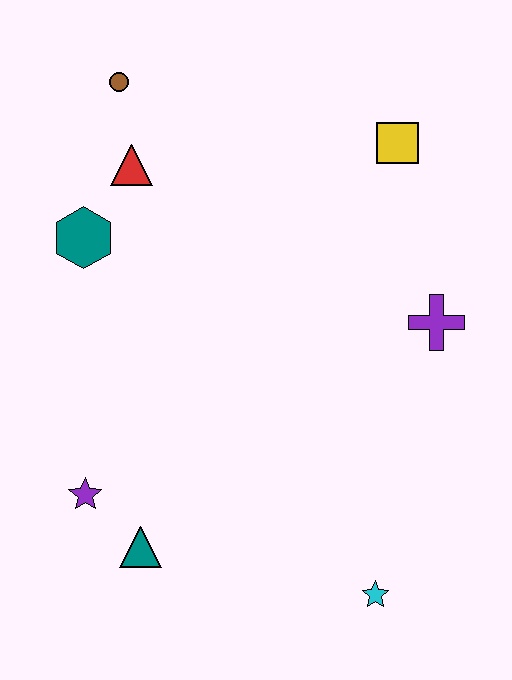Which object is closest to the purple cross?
The yellow square is closest to the purple cross.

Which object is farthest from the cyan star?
The brown circle is farthest from the cyan star.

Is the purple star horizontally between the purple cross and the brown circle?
No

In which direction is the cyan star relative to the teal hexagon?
The cyan star is below the teal hexagon.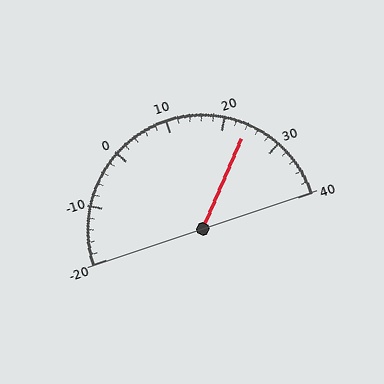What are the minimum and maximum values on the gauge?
The gauge ranges from -20 to 40.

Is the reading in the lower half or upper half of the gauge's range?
The reading is in the upper half of the range (-20 to 40).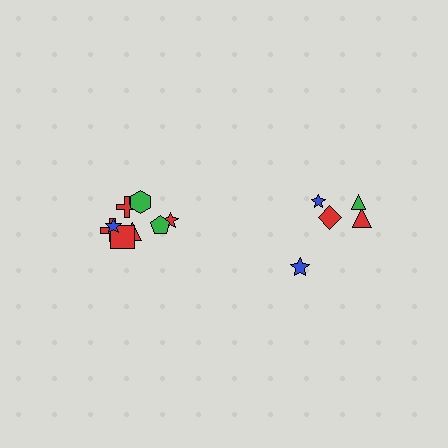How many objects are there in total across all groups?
There are 13 objects.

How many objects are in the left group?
There are 8 objects.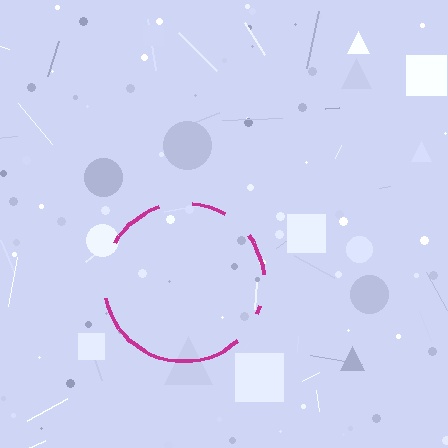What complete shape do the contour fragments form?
The contour fragments form a circle.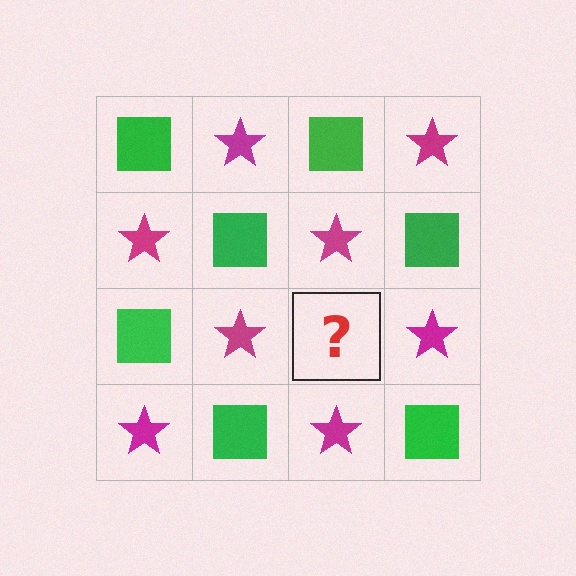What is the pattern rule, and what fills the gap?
The rule is that it alternates green square and magenta star in a checkerboard pattern. The gap should be filled with a green square.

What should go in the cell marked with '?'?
The missing cell should contain a green square.